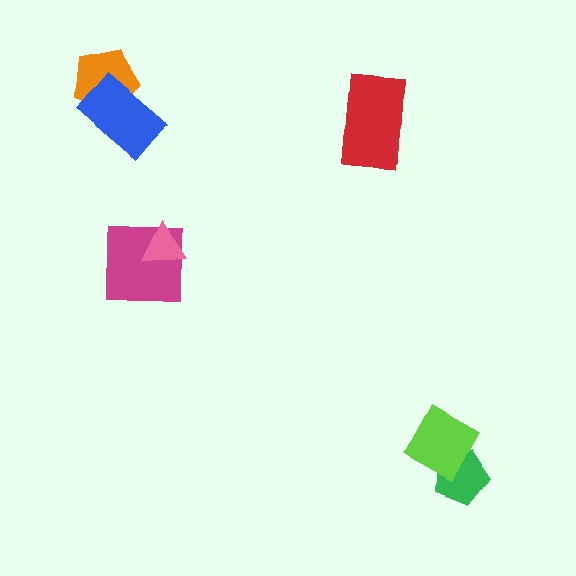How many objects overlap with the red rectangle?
0 objects overlap with the red rectangle.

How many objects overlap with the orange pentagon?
1 object overlaps with the orange pentagon.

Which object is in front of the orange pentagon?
The blue rectangle is in front of the orange pentagon.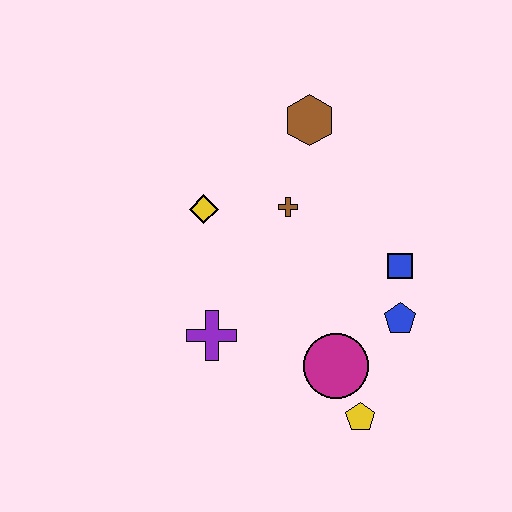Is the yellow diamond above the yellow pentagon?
Yes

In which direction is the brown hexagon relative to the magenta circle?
The brown hexagon is above the magenta circle.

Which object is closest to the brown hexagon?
The brown cross is closest to the brown hexagon.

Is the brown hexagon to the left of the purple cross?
No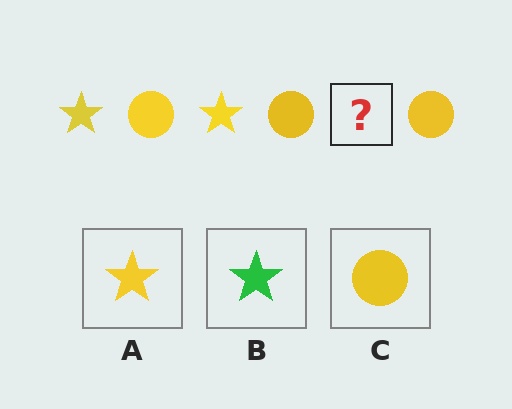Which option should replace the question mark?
Option A.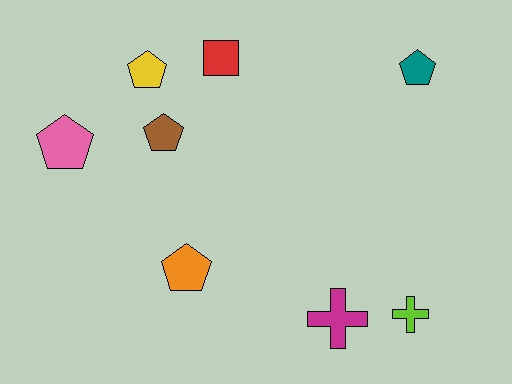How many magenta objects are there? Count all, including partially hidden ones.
There is 1 magenta object.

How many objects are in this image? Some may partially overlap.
There are 8 objects.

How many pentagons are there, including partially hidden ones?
There are 5 pentagons.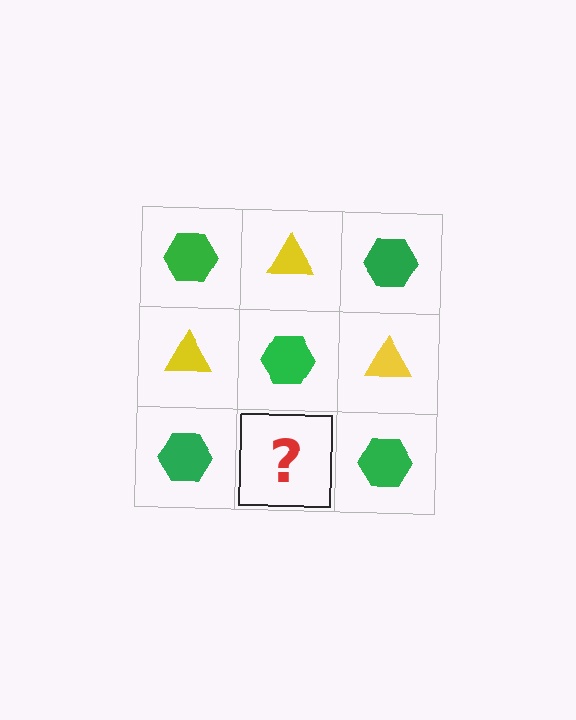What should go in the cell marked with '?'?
The missing cell should contain a yellow triangle.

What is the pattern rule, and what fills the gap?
The rule is that it alternates green hexagon and yellow triangle in a checkerboard pattern. The gap should be filled with a yellow triangle.